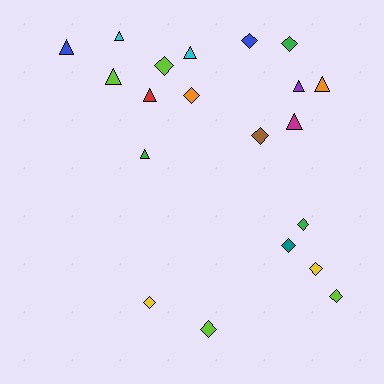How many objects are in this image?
There are 20 objects.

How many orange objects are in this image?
There are 2 orange objects.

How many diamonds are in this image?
There are 11 diamonds.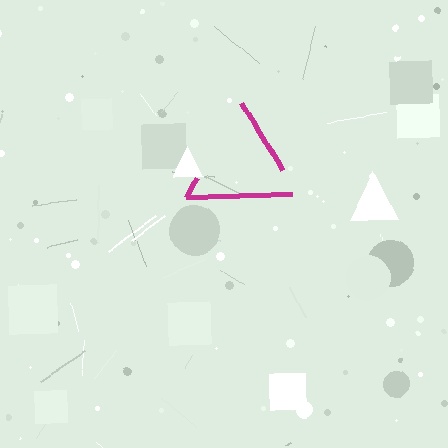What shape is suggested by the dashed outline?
The dashed outline suggests a triangle.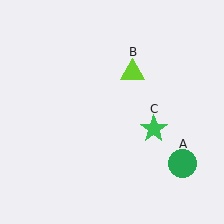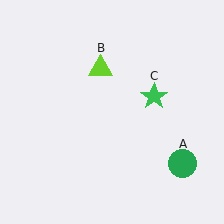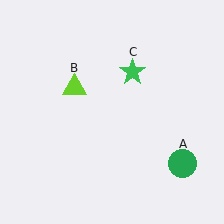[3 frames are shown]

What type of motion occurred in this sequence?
The lime triangle (object B), green star (object C) rotated counterclockwise around the center of the scene.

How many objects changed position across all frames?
2 objects changed position: lime triangle (object B), green star (object C).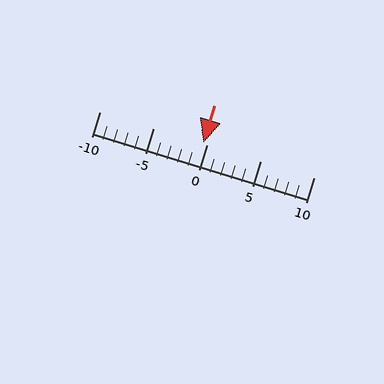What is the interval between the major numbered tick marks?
The major tick marks are spaced 5 units apart.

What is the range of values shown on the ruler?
The ruler shows values from -10 to 10.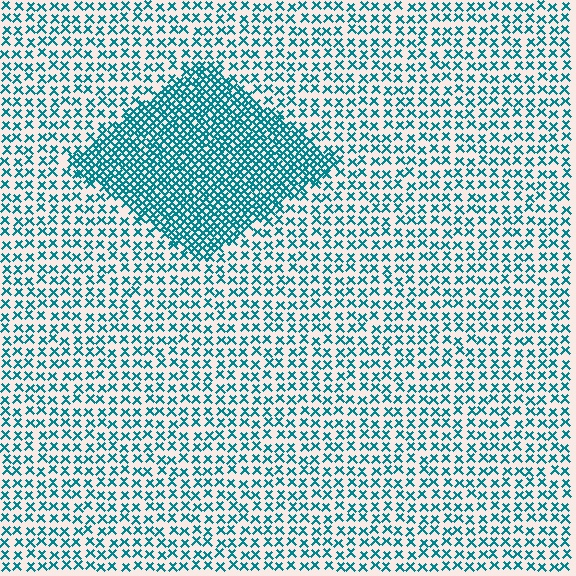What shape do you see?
I see a diamond.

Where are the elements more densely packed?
The elements are more densely packed inside the diamond boundary.